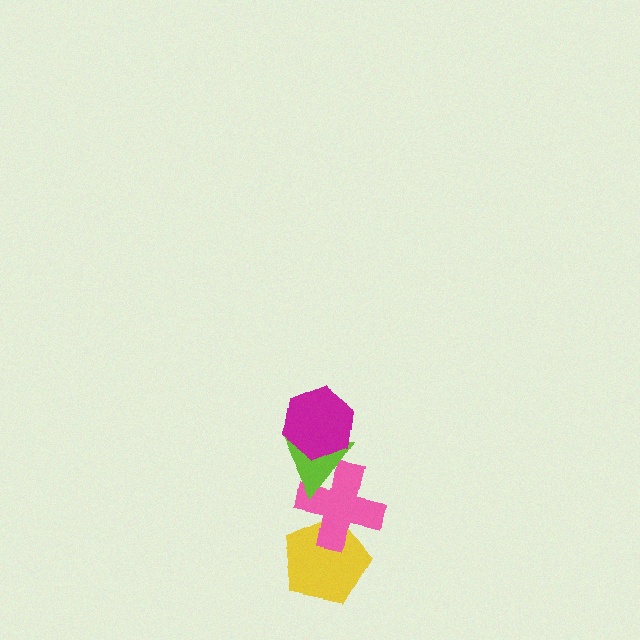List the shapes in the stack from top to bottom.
From top to bottom: the magenta hexagon, the lime triangle, the pink cross, the yellow pentagon.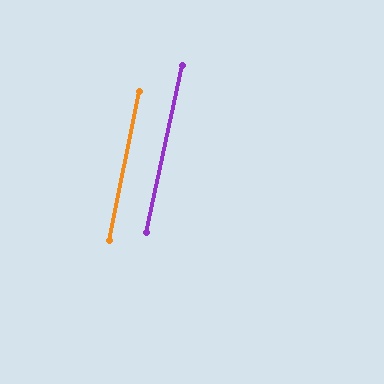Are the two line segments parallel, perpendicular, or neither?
Parallel — their directions differ by only 0.9°.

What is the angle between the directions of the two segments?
Approximately 1 degree.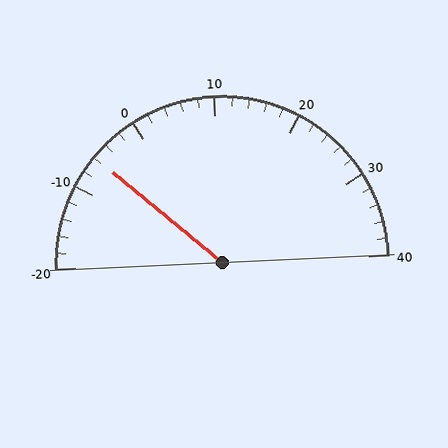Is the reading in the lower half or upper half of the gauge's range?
The reading is in the lower half of the range (-20 to 40).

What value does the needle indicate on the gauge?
The needle indicates approximately -6.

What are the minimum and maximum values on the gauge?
The gauge ranges from -20 to 40.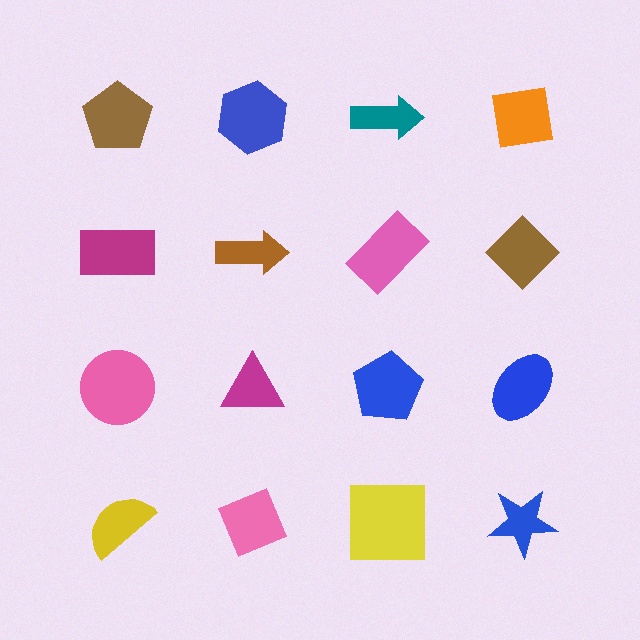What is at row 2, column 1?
A magenta rectangle.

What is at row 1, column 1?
A brown pentagon.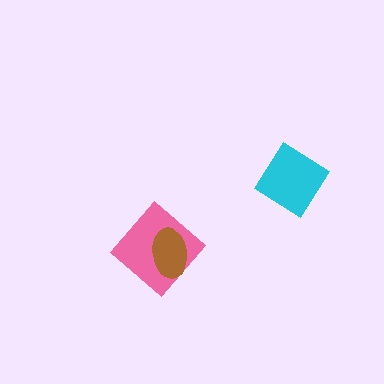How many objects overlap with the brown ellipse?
1 object overlaps with the brown ellipse.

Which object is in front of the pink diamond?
The brown ellipse is in front of the pink diamond.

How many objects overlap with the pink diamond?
1 object overlaps with the pink diamond.